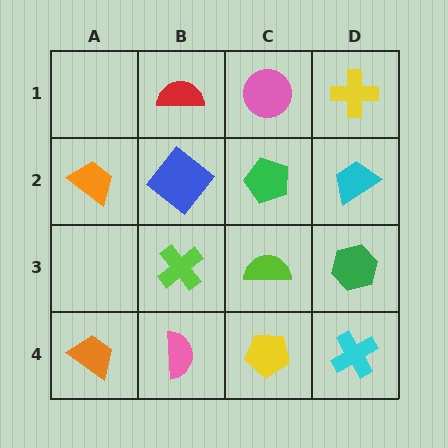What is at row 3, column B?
A lime cross.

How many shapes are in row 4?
4 shapes.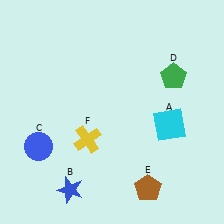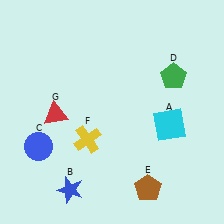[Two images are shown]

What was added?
A red triangle (G) was added in Image 2.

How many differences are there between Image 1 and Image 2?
There is 1 difference between the two images.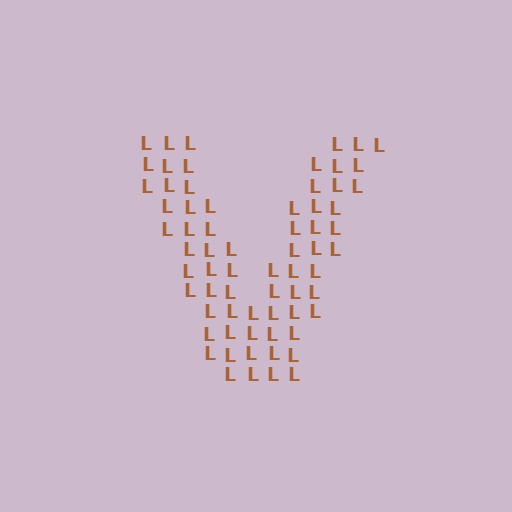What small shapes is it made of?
It is made of small letter L's.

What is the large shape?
The large shape is the letter V.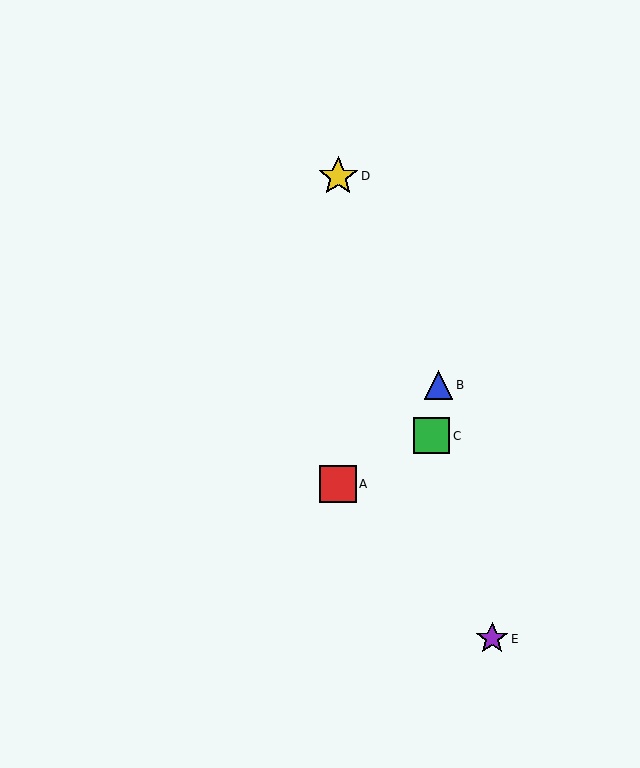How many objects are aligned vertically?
2 objects (A, D) are aligned vertically.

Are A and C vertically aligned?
No, A is at x≈338 and C is at x≈432.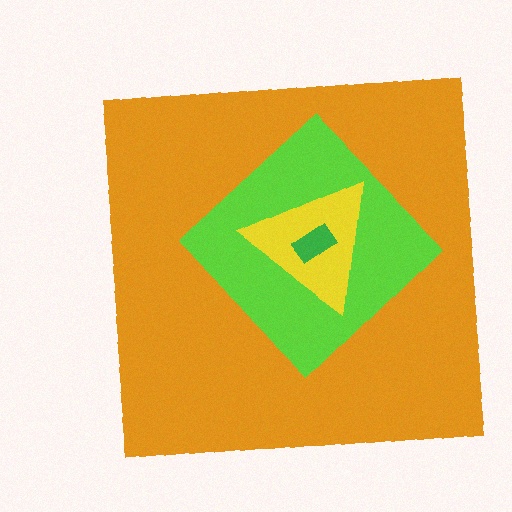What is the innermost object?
The green rectangle.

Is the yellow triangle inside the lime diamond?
Yes.